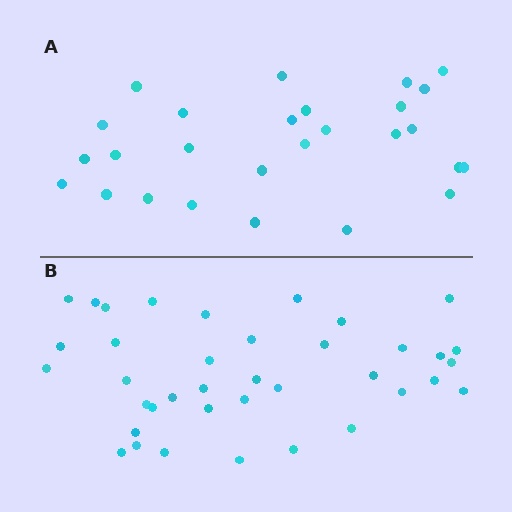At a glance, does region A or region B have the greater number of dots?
Region B (the bottom region) has more dots.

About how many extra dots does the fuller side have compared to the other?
Region B has roughly 12 or so more dots than region A.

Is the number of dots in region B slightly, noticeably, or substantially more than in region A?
Region B has noticeably more, but not dramatically so. The ratio is roughly 1.4 to 1.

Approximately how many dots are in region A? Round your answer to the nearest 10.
About 30 dots. (The exact count is 27, which rounds to 30.)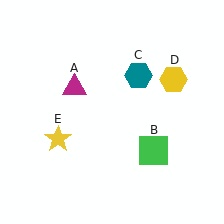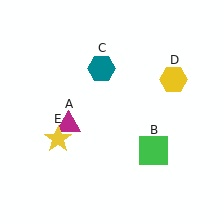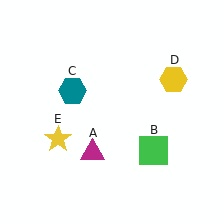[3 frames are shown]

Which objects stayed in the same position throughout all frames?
Green square (object B) and yellow hexagon (object D) and yellow star (object E) remained stationary.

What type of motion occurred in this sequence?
The magenta triangle (object A), teal hexagon (object C) rotated counterclockwise around the center of the scene.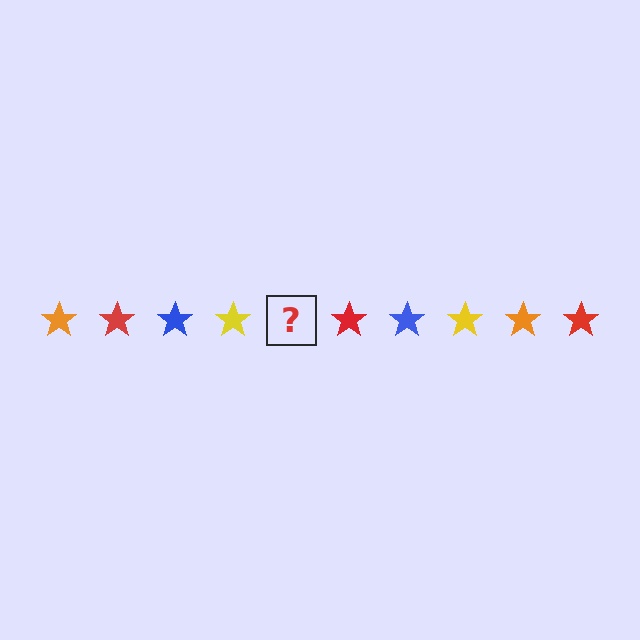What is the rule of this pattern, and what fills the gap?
The rule is that the pattern cycles through orange, red, blue, yellow stars. The gap should be filled with an orange star.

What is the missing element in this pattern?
The missing element is an orange star.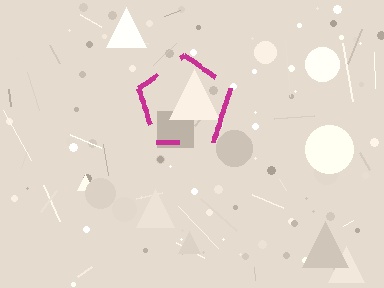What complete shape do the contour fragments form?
The contour fragments form a pentagon.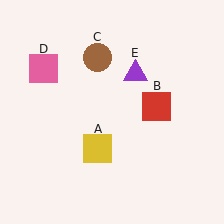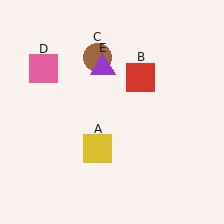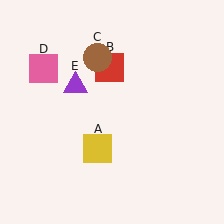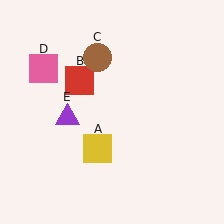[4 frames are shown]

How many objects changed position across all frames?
2 objects changed position: red square (object B), purple triangle (object E).